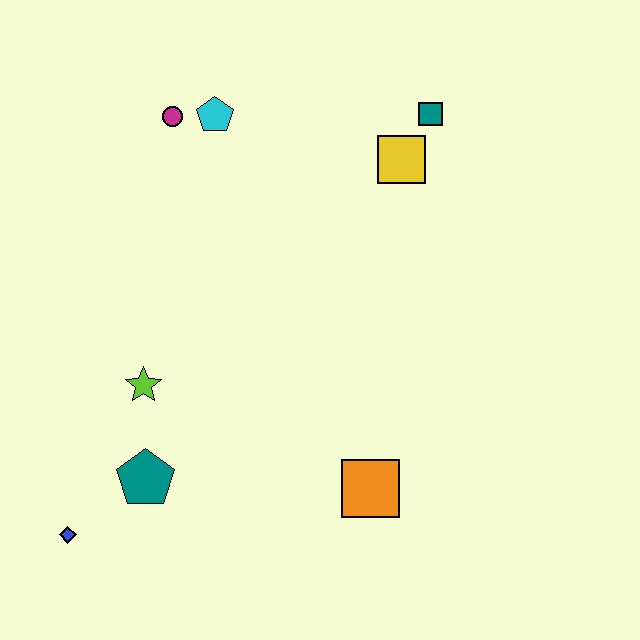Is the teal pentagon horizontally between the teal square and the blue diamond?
Yes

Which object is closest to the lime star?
The teal pentagon is closest to the lime star.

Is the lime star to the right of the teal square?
No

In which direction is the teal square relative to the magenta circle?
The teal square is to the right of the magenta circle.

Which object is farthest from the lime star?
The teal square is farthest from the lime star.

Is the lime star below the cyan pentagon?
Yes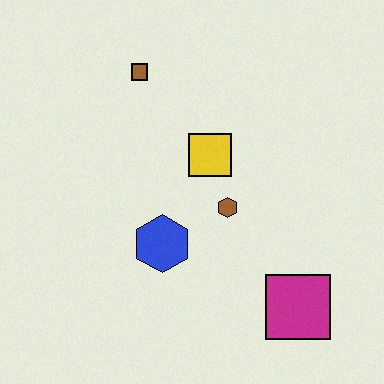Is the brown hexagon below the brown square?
Yes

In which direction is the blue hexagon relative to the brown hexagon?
The blue hexagon is to the left of the brown hexagon.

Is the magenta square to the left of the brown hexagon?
No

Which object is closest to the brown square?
The yellow square is closest to the brown square.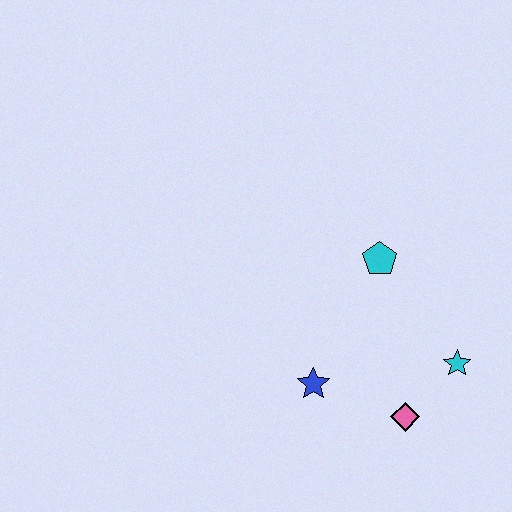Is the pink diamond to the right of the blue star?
Yes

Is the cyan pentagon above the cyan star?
Yes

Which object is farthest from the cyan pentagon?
The pink diamond is farthest from the cyan pentagon.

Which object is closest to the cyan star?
The pink diamond is closest to the cyan star.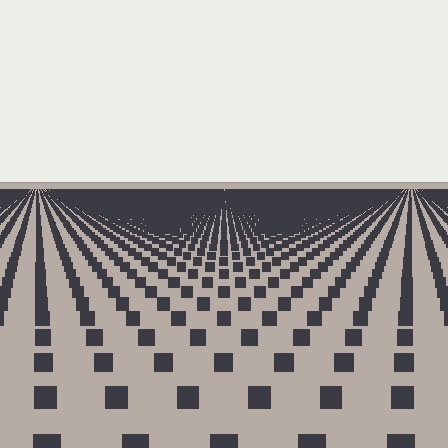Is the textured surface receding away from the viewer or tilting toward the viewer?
The surface is receding away from the viewer. Texture elements get smaller and denser toward the top.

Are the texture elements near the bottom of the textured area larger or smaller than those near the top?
Larger. Near the bottom, elements are closer to the viewer and appear at a bigger on-screen size.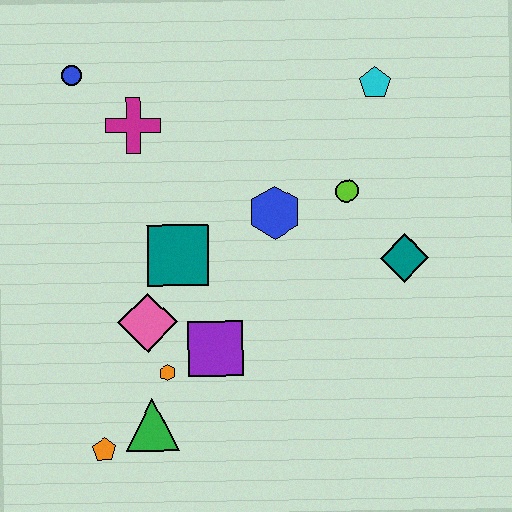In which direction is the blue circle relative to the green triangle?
The blue circle is above the green triangle.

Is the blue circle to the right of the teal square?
No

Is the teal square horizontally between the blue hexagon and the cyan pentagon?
No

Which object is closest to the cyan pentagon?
The lime circle is closest to the cyan pentagon.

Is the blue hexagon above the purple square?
Yes